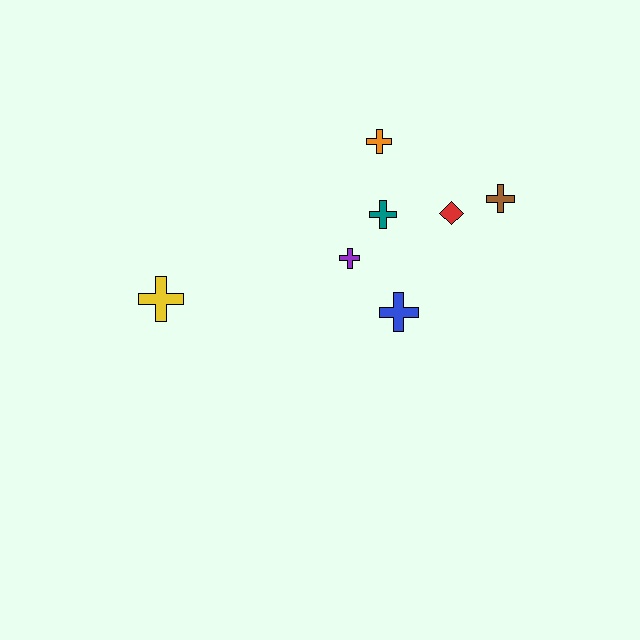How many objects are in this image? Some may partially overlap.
There are 7 objects.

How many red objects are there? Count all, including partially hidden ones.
There is 1 red object.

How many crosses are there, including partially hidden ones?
There are 6 crosses.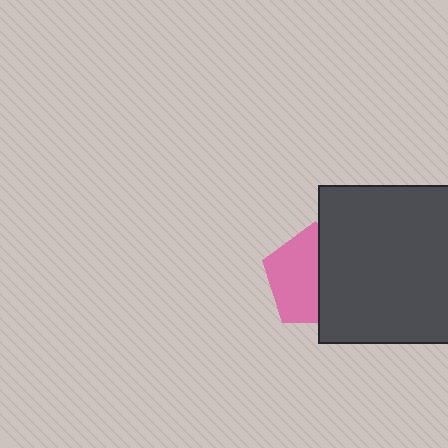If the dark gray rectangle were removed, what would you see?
You would see the complete pink pentagon.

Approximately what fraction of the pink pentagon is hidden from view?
Roughly 47% of the pink pentagon is hidden behind the dark gray rectangle.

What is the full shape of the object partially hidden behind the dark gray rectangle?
The partially hidden object is a pink pentagon.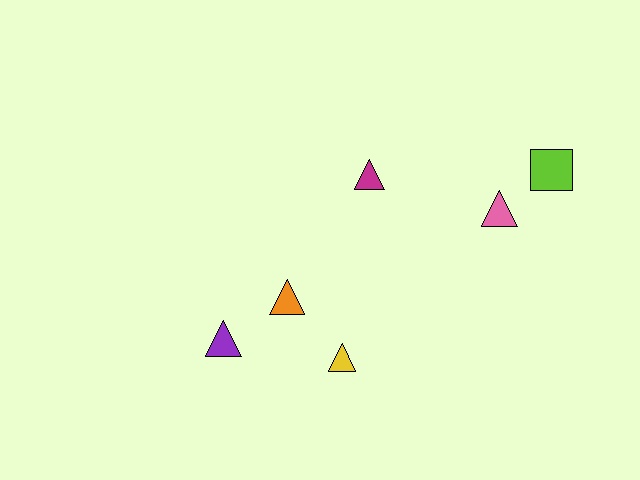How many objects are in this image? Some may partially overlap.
There are 6 objects.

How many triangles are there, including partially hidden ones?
There are 5 triangles.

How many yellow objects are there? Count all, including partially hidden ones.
There is 1 yellow object.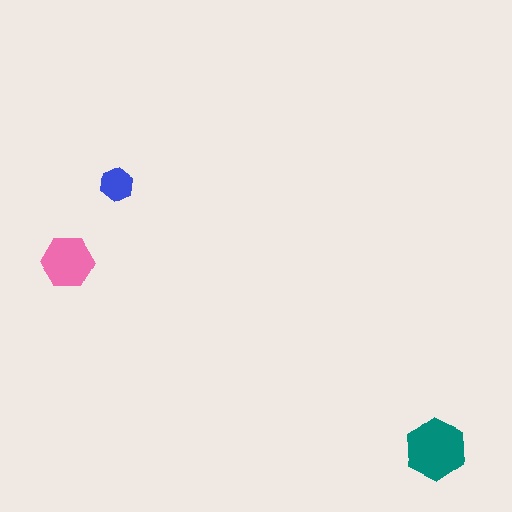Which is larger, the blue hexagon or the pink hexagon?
The pink one.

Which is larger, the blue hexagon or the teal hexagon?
The teal one.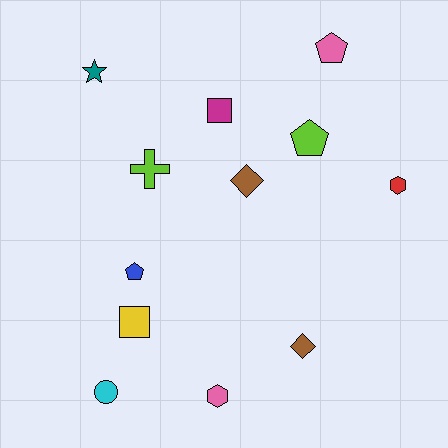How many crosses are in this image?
There is 1 cross.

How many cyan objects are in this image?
There is 1 cyan object.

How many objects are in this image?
There are 12 objects.